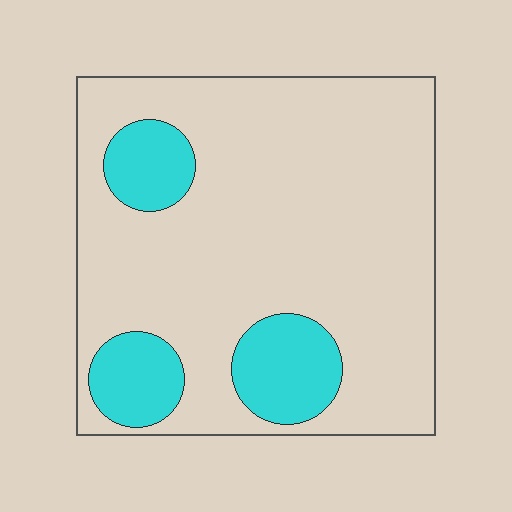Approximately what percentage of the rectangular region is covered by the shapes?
Approximately 20%.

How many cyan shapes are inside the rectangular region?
3.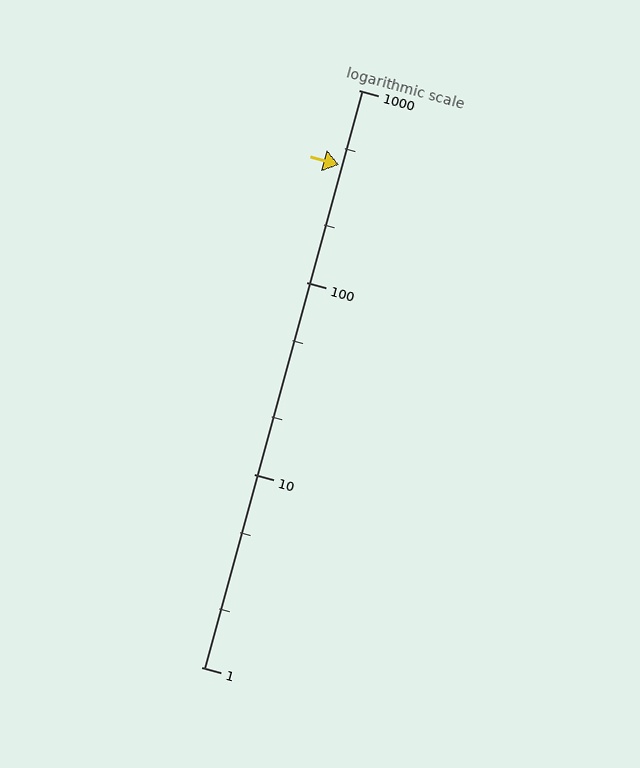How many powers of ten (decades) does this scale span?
The scale spans 3 decades, from 1 to 1000.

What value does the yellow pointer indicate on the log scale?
The pointer indicates approximately 410.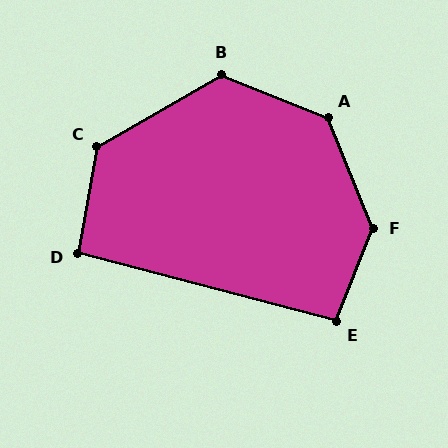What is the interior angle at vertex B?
Approximately 128 degrees (obtuse).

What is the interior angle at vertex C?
Approximately 130 degrees (obtuse).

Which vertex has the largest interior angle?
F, at approximately 137 degrees.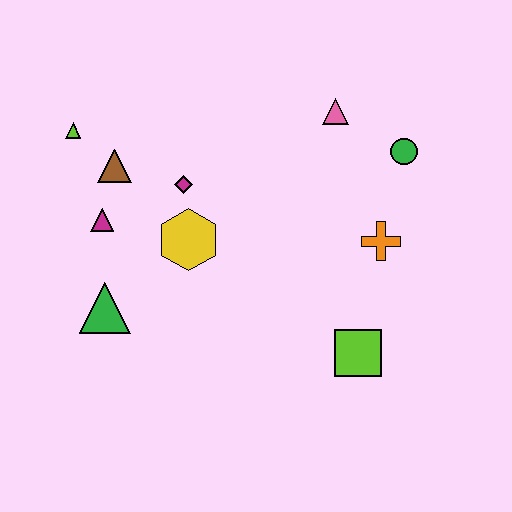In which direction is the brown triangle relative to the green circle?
The brown triangle is to the left of the green circle.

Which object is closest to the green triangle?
The magenta triangle is closest to the green triangle.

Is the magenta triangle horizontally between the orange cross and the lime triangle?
Yes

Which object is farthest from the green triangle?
The green circle is farthest from the green triangle.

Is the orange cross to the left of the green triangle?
No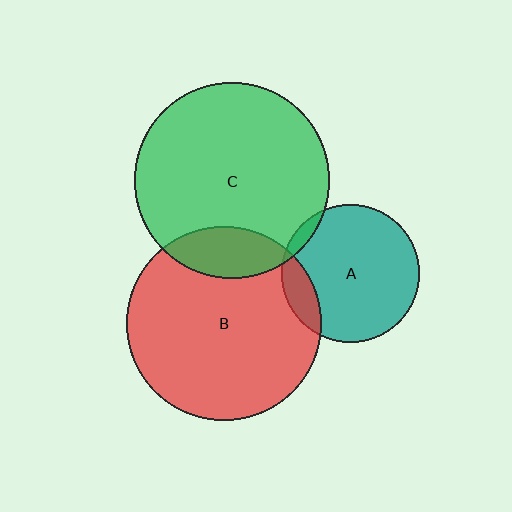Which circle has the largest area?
Circle C (green).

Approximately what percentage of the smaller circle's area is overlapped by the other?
Approximately 15%.